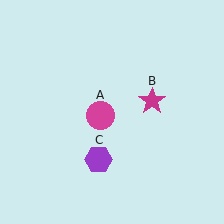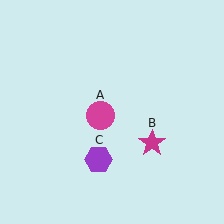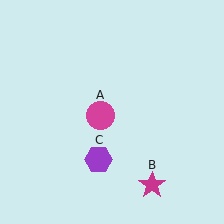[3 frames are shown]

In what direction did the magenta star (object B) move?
The magenta star (object B) moved down.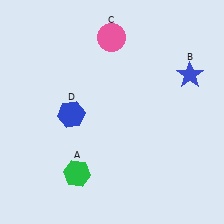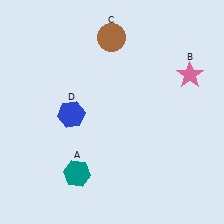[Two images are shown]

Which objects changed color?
A changed from green to teal. B changed from blue to pink. C changed from pink to brown.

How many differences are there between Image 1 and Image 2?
There are 3 differences between the two images.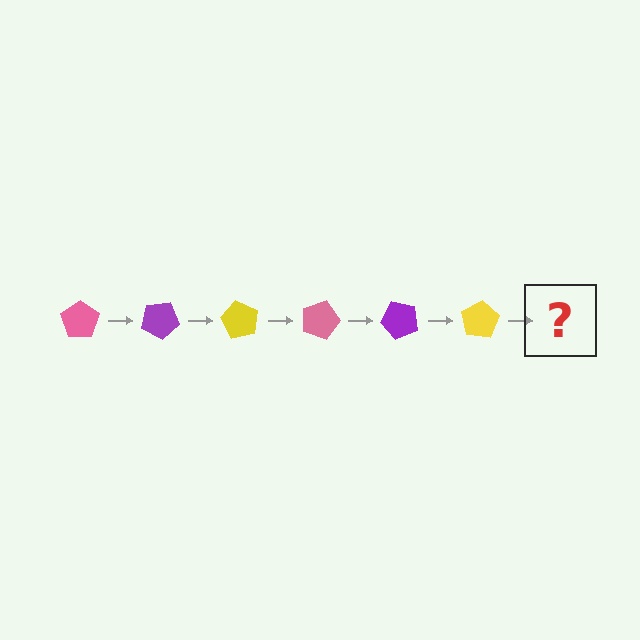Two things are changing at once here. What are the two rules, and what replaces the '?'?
The two rules are that it rotates 30 degrees each step and the color cycles through pink, purple, and yellow. The '?' should be a pink pentagon, rotated 180 degrees from the start.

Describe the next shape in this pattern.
It should be a pink pentagon, rotated 180 degrees from the start.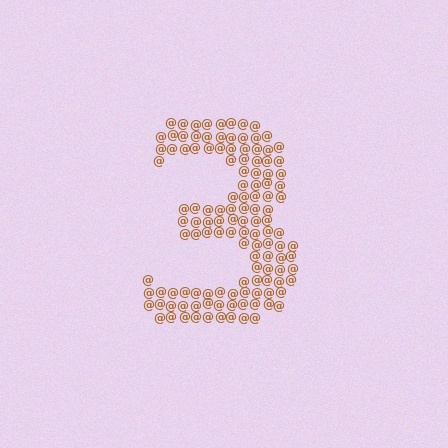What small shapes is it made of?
It is made of small at signs.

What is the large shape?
The large shape is the digit 3.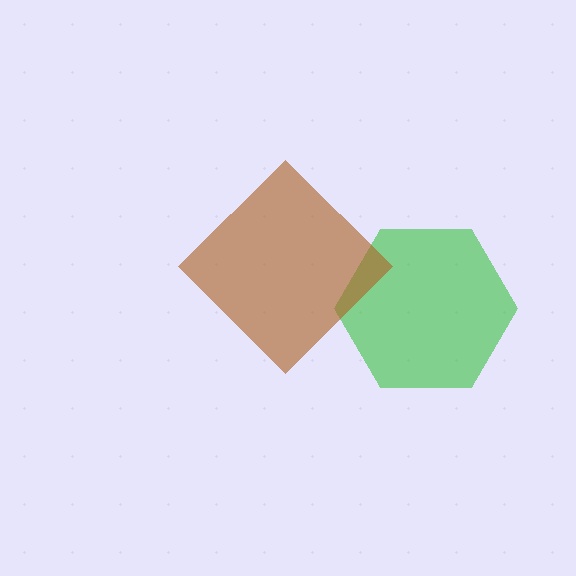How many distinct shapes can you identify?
There are 2 distinct shapes: a green hexagon, a brown diamond.